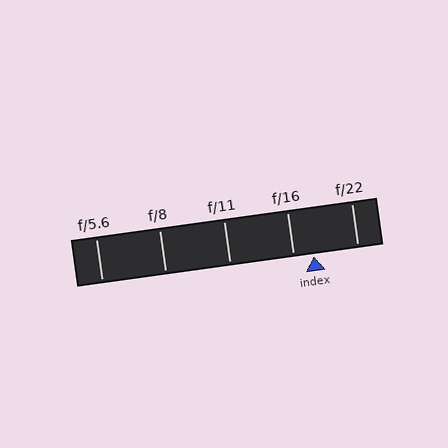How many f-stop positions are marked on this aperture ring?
There are 5 f-stop positions marked.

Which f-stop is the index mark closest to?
The index mark is closest to f/16.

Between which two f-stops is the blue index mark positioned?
The index mark is between f/16 and f/22.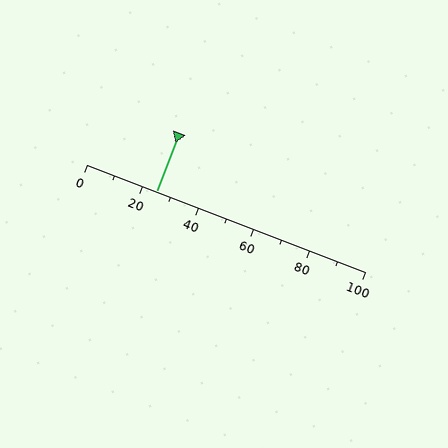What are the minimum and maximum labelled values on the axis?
The axis runs from 0 to 100.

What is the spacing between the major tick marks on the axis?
The major ticks are spaced 20 apart.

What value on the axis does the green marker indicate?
The marker indicates approximately 25.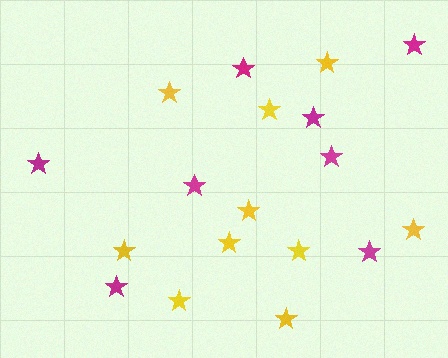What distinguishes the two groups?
There are 2 groups: one group of yellow stars (10) and one group of magenta stars (8).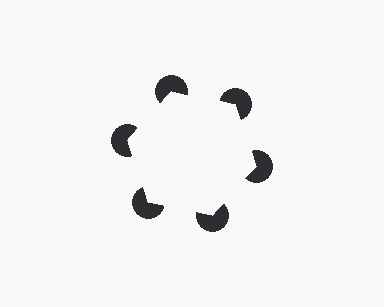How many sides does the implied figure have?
6 sides.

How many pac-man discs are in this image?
There are 6 — one at each vertex of the illusory hexagon.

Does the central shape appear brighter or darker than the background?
It typically appears slightly brighter than the background, even though no actual brightness change is drawn.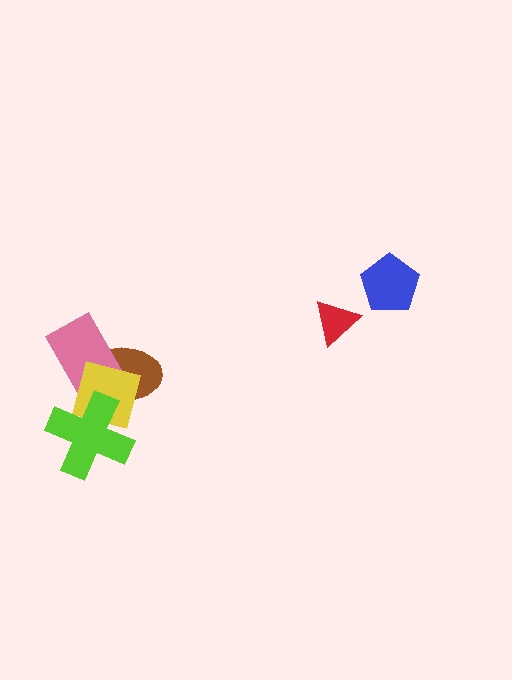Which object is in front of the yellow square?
The lime cross is in front of the yellow square.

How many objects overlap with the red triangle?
0 objects overlap with the red triangle.